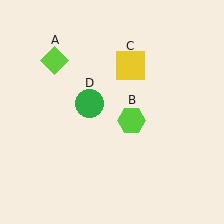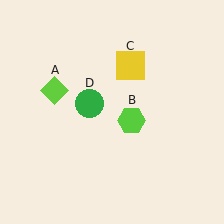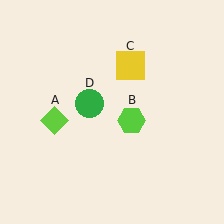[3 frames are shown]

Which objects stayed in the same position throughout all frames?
Lime hexagon (object B) and yellow square (object C) and green circle (object D) remained stationary.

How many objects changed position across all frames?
1 object changed position: lime diamond (object A).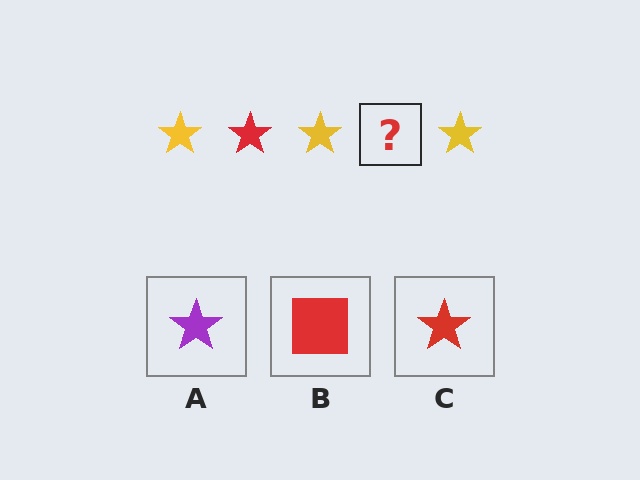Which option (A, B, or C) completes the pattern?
C.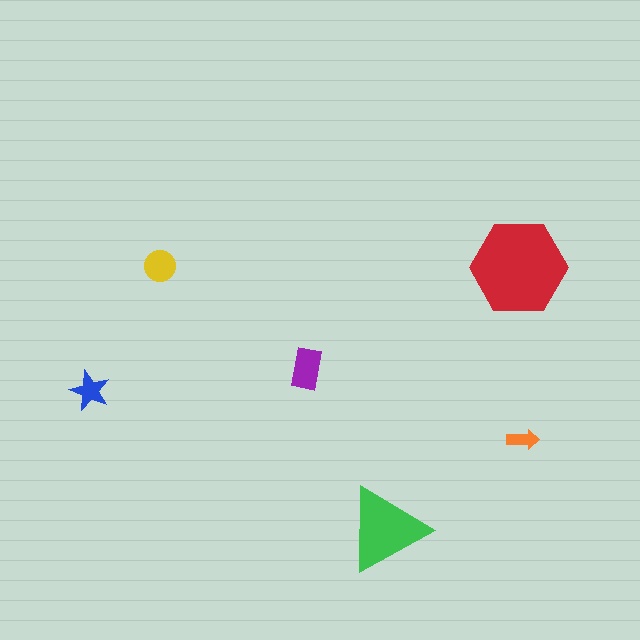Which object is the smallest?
The orange arrow.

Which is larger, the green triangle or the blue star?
The green triangle.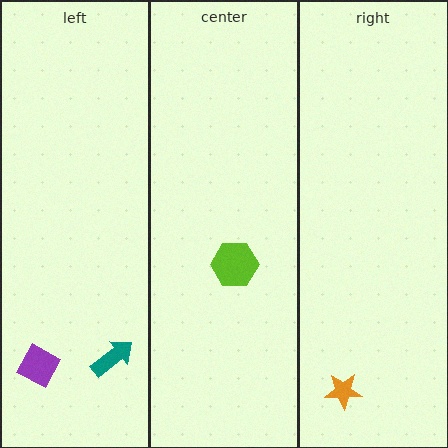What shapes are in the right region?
The orange star.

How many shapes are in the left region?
2.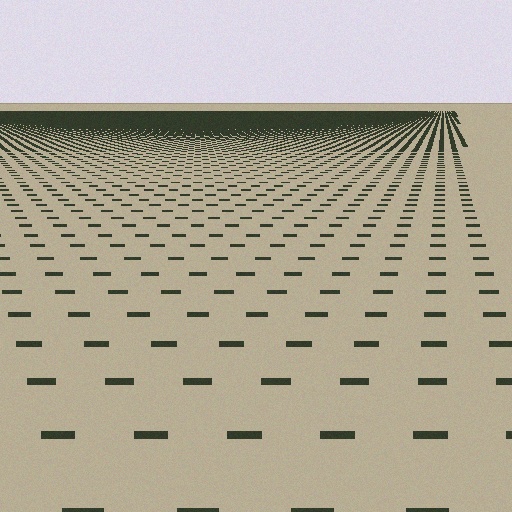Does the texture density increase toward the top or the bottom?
Density increases toward the top.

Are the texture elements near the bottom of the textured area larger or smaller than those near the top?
Larger. Near the bottom, elements are closer to the viewer and appear at a bigger on-screen size.